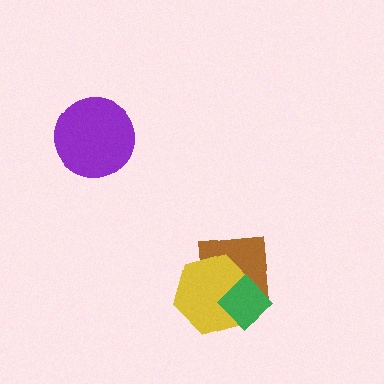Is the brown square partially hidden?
Yes, it is partially covered by another shape.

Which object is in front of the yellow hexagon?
The green diamond is in front of the yellow hexagon.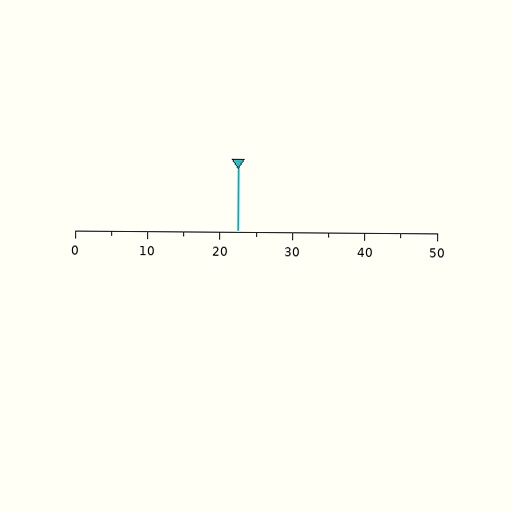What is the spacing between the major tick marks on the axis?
The major ticks are spaced 10 apart.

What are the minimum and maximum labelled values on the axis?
The axis runs from 0 to 50.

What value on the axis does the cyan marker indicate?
The marker indicates approximately 22.5.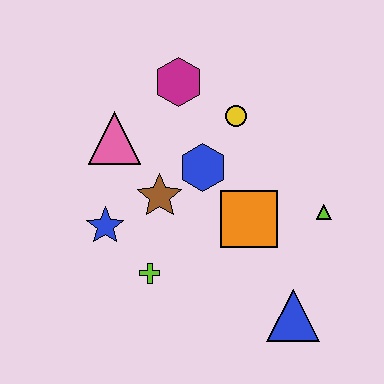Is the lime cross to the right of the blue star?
Yes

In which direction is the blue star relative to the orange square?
The blue star is to the left of the orange square.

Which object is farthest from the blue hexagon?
The blue triangle is farthest from the blue hexagon.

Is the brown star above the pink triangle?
No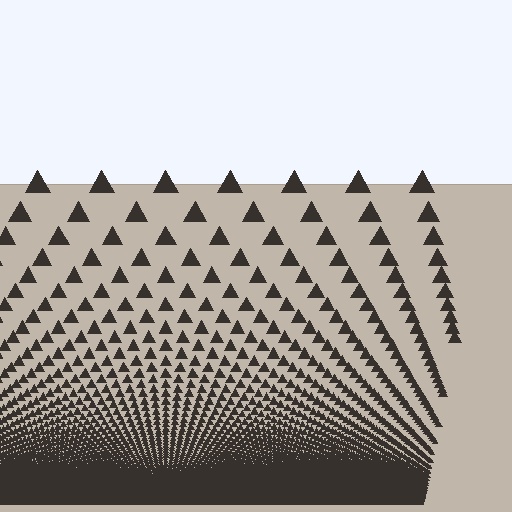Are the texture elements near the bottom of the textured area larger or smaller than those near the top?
Smaller. The gradient is inverted — elements near the bottom are smaller and denser.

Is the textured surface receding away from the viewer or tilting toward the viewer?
The surface appears to tilt toward the viewer. Texture elements get larger and sparser toward the top.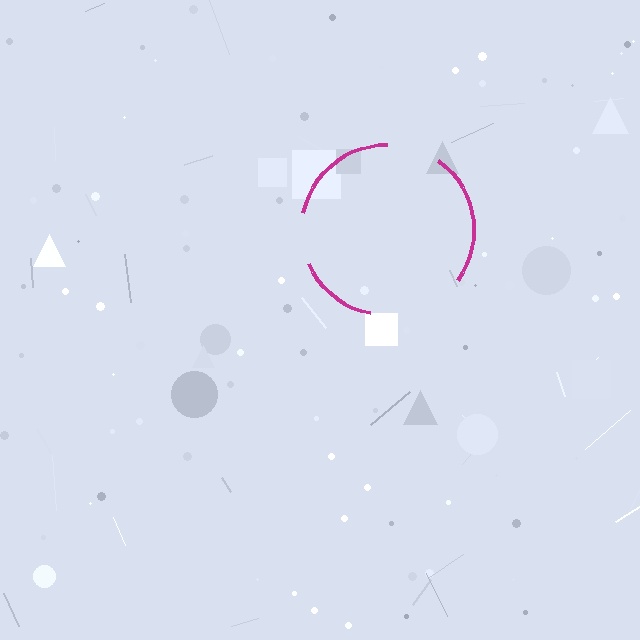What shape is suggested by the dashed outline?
The dashed outline suggests a circle.